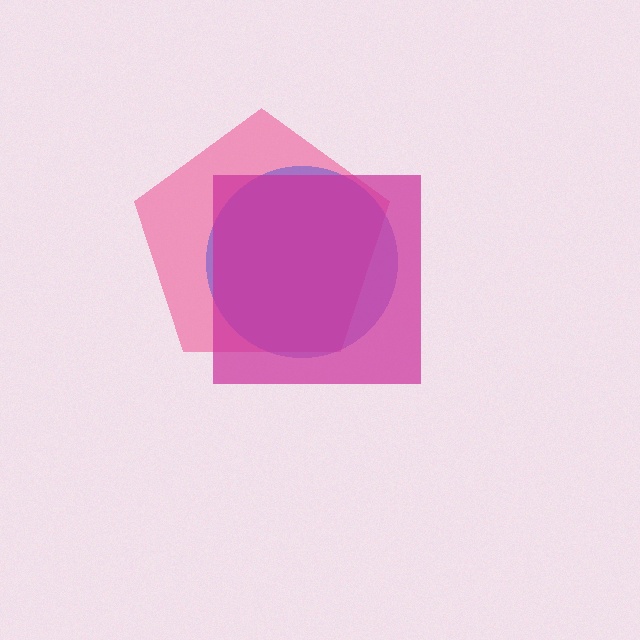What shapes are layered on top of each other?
The layered shapes are: a pink pentagon, a blue circle, a magenta square.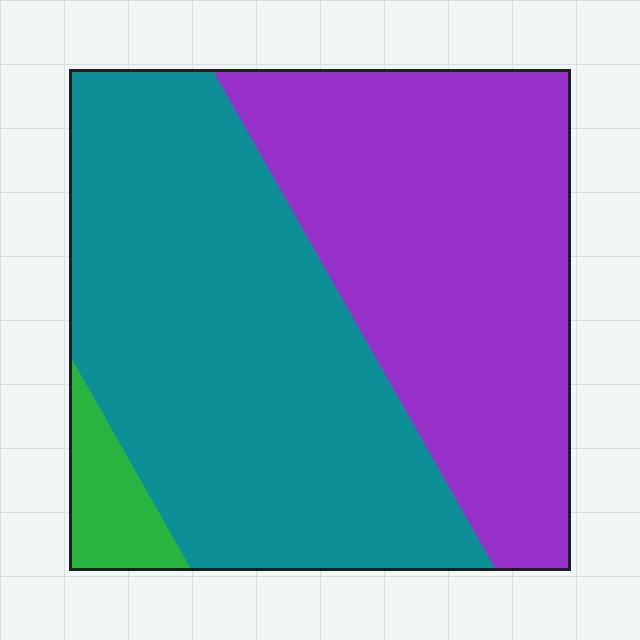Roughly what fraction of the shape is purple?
Purple takes up about two fifths (2/5) of the shape.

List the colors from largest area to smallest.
From largest to smallest: teal, purple, green.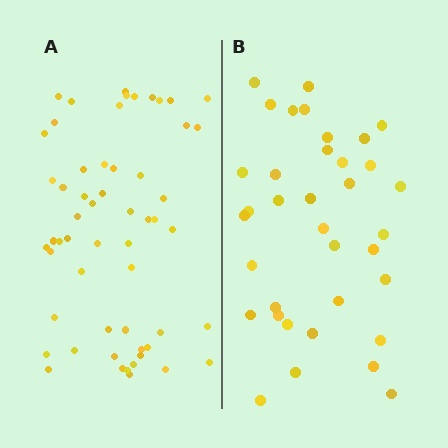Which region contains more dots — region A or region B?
Region A (the left region) has more dots.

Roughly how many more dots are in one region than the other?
Region A has approximately 20 more dots than region B.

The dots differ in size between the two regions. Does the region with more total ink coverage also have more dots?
No. Region B has more total ink coverage because its dots are larger, but region A actually contains more individual dots. Total area can be misleading — the number of items is what matters here.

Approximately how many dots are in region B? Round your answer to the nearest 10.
About 40 dots. (The exact count is 36, which rounds to 40.)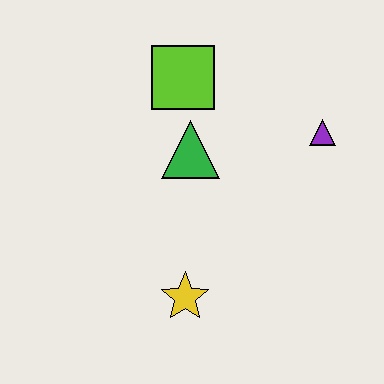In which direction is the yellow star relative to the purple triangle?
The yellow star is below the purple triangle.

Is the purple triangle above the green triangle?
Yes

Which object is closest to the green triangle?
The lime square is closest to the green triangle.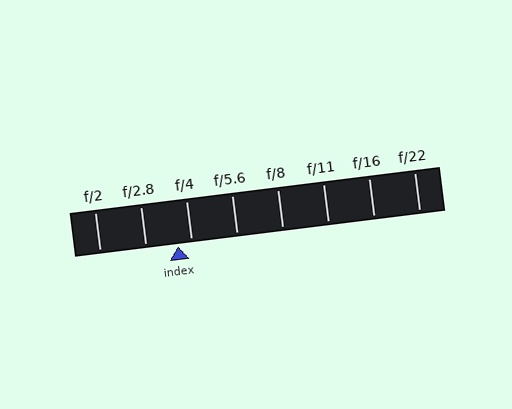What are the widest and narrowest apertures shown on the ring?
The widest aperture shown is f/2 and the narrowest is f/22.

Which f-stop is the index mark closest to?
The index mark is closest to f/4.